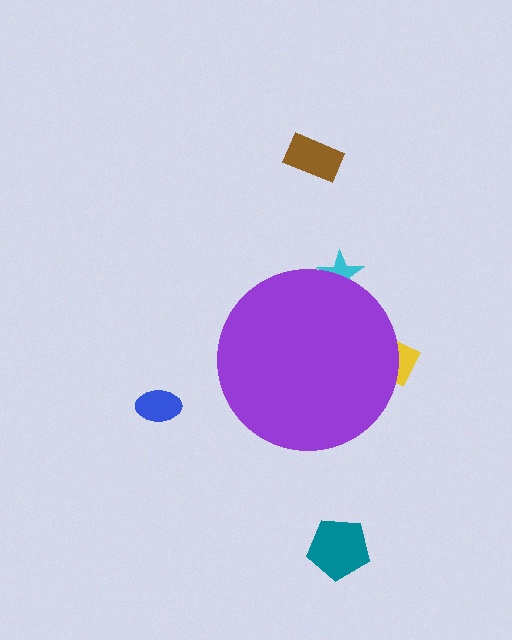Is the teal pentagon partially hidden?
No, the teal pentagon is fully visible.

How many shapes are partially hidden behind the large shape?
2 shapes are partially hidden.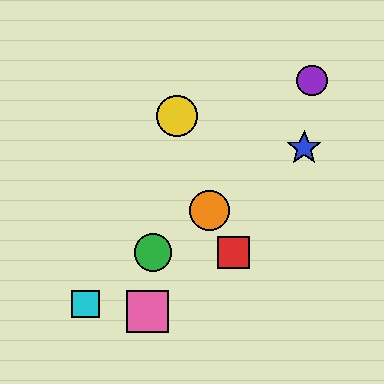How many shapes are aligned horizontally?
2 shapes (the red square, the green circle) are aligned horizontally.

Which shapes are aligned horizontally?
The red square, the green circle are aligned horizontally.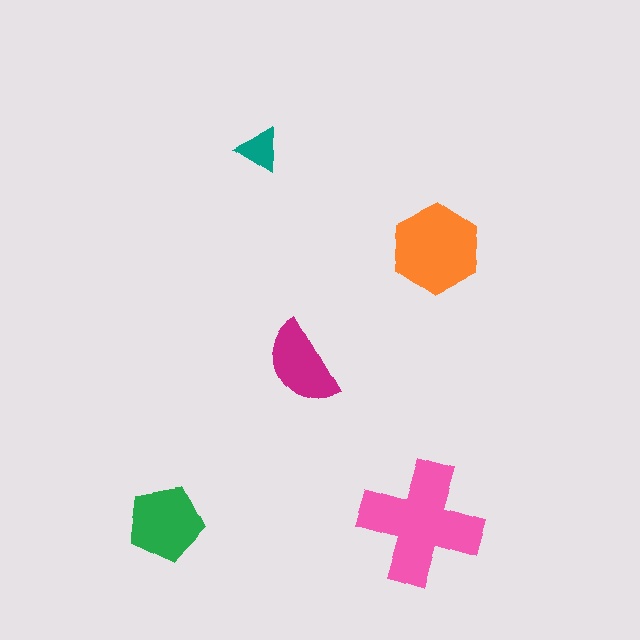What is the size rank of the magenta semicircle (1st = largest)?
4th.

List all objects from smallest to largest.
The teal triangle, the magenta semicircle, the green pentagon, the orange hexagon, the pink cross.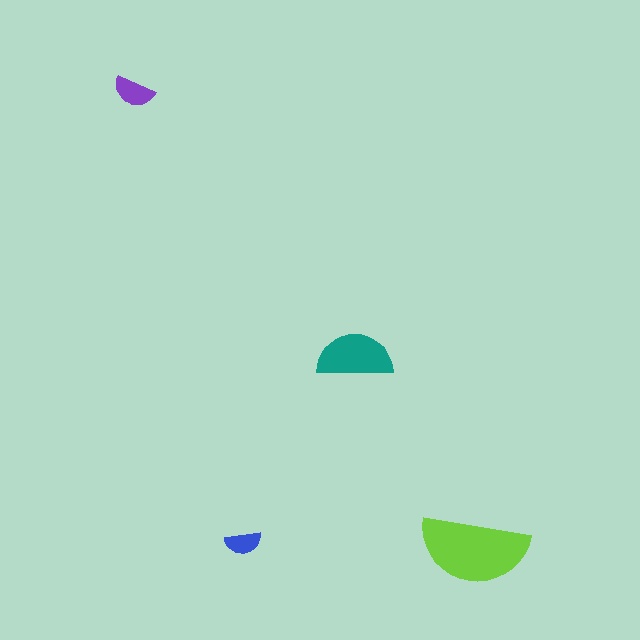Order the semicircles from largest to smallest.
the lime one, the teal one, the purple one, the blue one.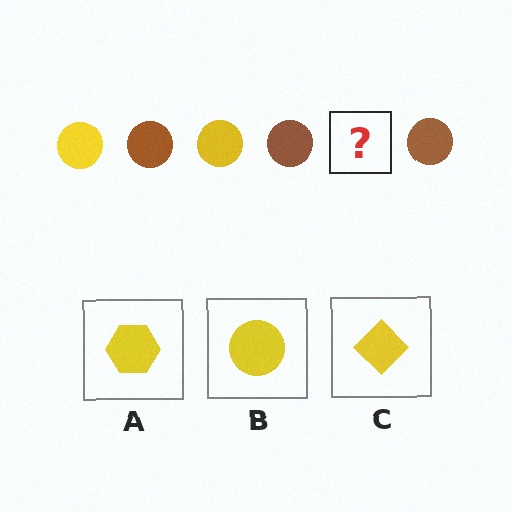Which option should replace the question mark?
Option B.